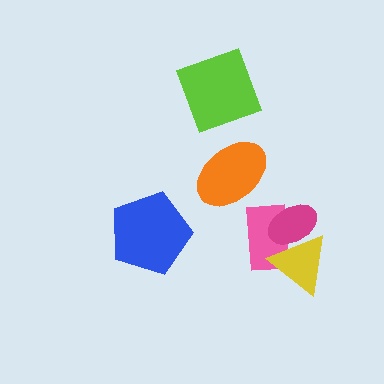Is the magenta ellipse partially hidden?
Yes, it is partially covered by another shape.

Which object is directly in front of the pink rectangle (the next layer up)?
The magenta ellipse is directly in front of the pink rectangle.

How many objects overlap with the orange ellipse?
0 objects overlap with the orange ellipse.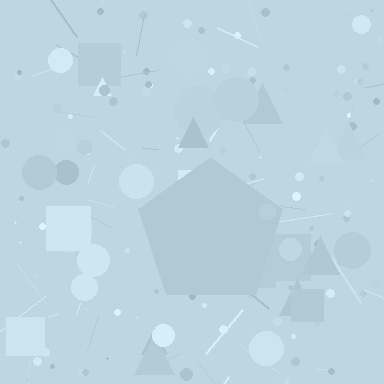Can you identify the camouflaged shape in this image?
The camouflaged shape is a pentagon.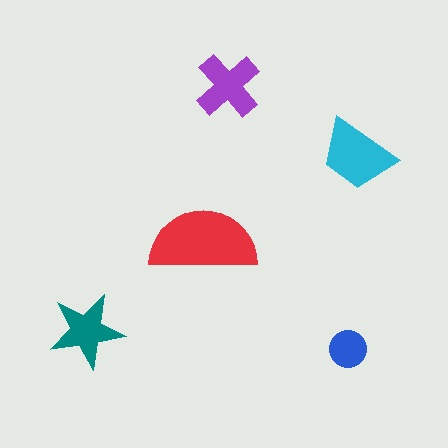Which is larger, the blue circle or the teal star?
The teal star.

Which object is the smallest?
The blue circle.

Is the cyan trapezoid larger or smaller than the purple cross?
Larger.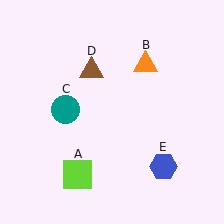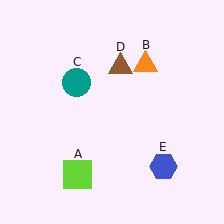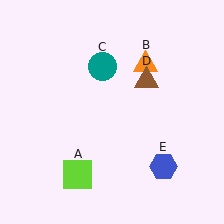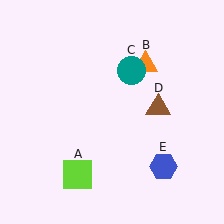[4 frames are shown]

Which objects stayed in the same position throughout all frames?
Lime square (object A) and orange triangle (object B) and blue hexagon (object E) remained stationary.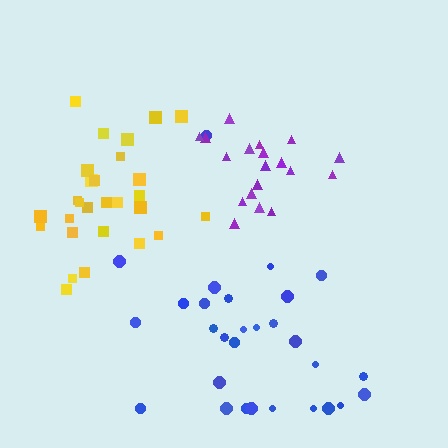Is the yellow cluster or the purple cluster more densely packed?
Purple.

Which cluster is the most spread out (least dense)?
Blue.